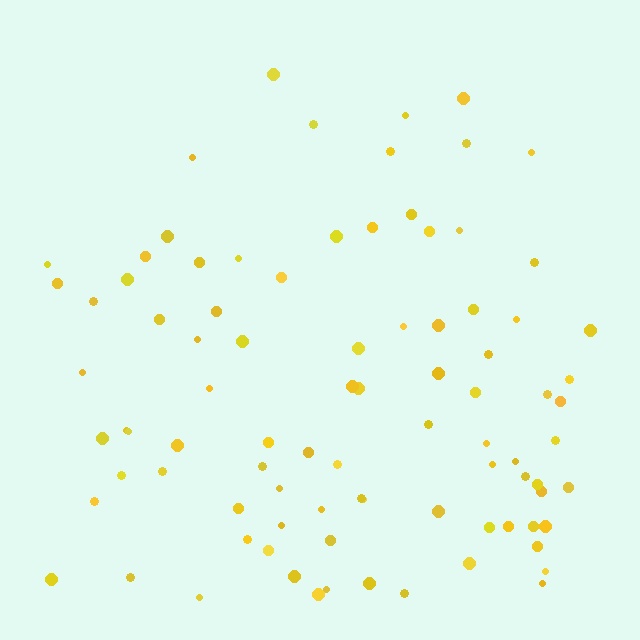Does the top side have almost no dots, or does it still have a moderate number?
Still a moderate number, just noticeably fewer than the bottom.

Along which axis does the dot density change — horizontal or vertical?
Vertical.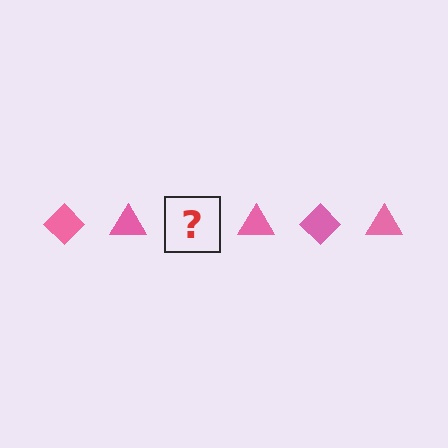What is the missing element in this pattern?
The missing element is a pink diamond.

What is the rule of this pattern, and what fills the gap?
The rule is that the pattern cycles through diamond, triangle shapes in pink. The gap should be filled with a pink diamond.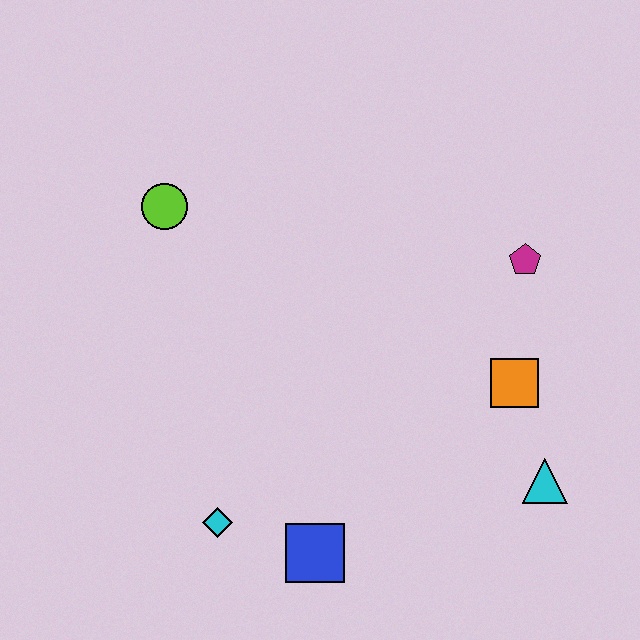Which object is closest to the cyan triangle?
The orange square is closest to the cyan triangle.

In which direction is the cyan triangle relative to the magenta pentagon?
The cyan triangle is below the magenta pentagon.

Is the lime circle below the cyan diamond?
No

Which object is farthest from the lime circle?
The cyan triangle is farthest from the lime circle.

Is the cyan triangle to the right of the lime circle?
Yes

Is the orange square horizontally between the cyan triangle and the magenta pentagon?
No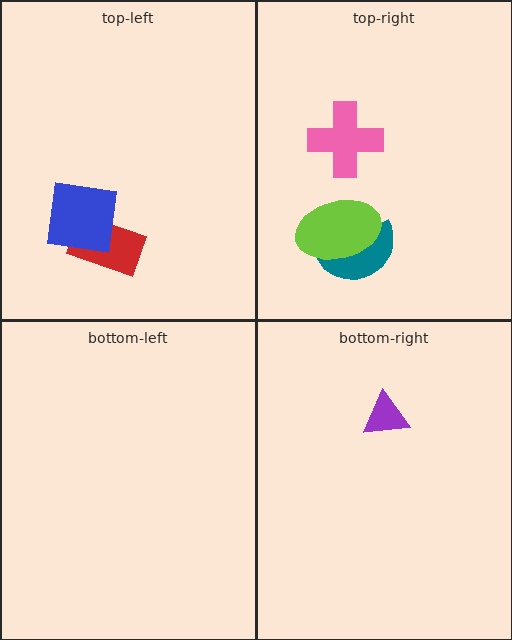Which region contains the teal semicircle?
The top-right region.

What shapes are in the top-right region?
The pink cross, the teal semicircle, the lime ellipse.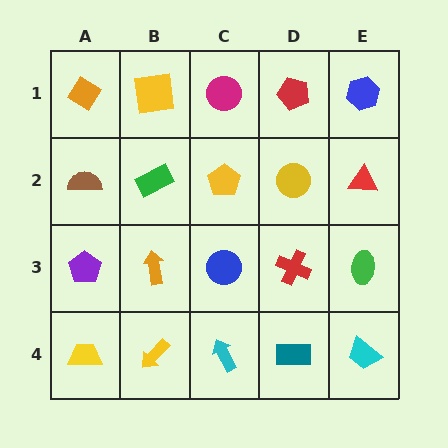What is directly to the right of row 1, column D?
A blue hexagon.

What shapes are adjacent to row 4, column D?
A red cross (row 3, column D), a cyan arrow (row 4, column C), a cyan trapezoid (row 4, column E).